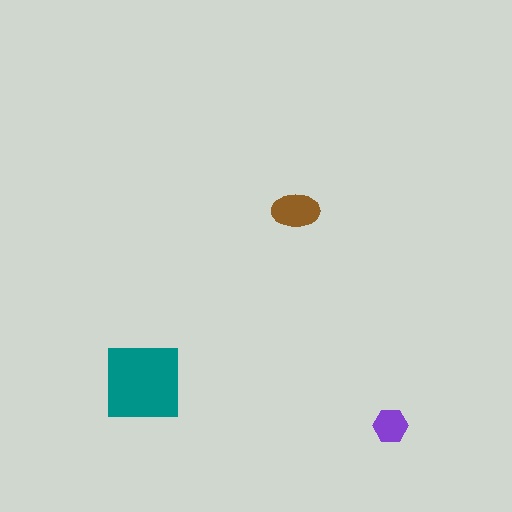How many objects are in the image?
There are 3 objects in the image.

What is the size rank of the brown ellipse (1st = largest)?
2nd.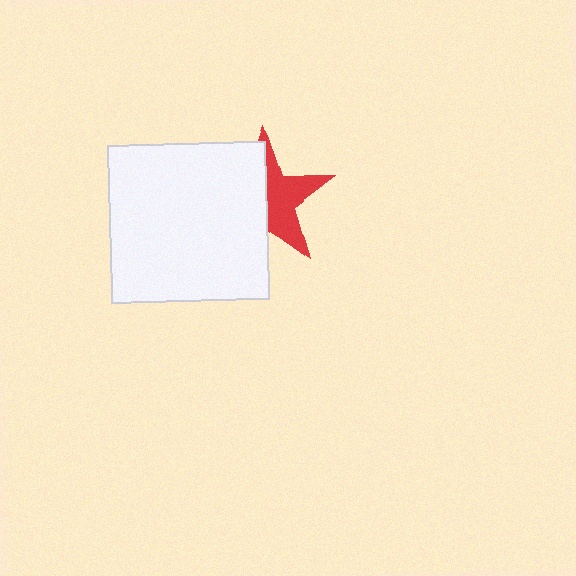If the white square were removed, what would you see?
You would see the complete red star.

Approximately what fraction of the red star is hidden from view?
Roughly 51% of the red star is hidden behind the white square.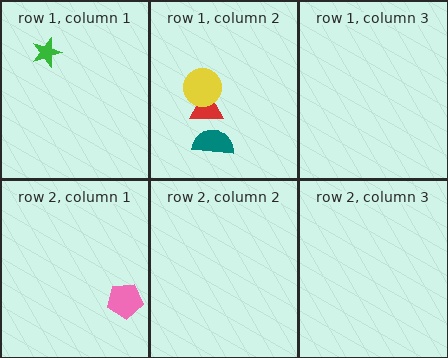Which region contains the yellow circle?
The row 1, column 2 region.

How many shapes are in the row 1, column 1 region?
1.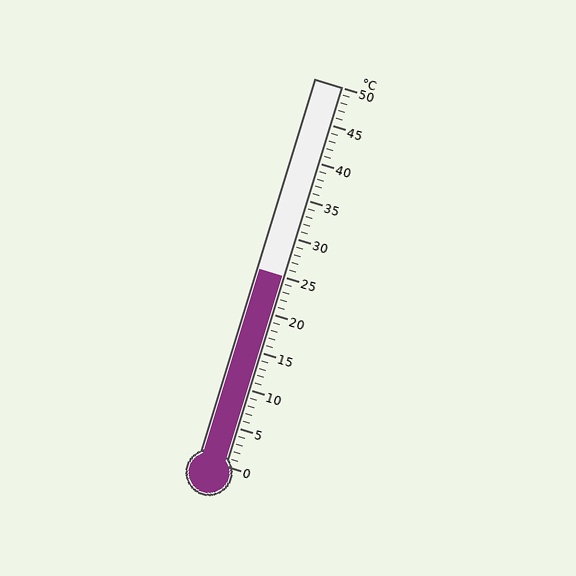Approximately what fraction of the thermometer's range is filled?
The thermometer is filled to approximately 50% of its range.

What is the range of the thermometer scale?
The thermometer scale ranges from 0°C to 50°C.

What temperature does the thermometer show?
The thermometer shows approximately 25°C.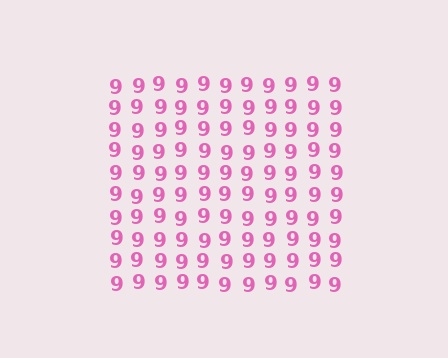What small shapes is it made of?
It is made of small digit 9's.